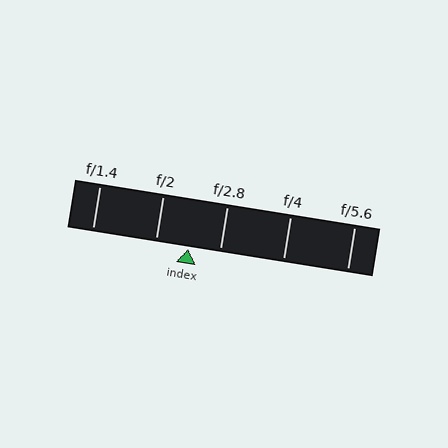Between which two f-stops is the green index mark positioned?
The index mark is between f/2 and f/2.8.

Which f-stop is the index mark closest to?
The index mark is closest to f/2.8.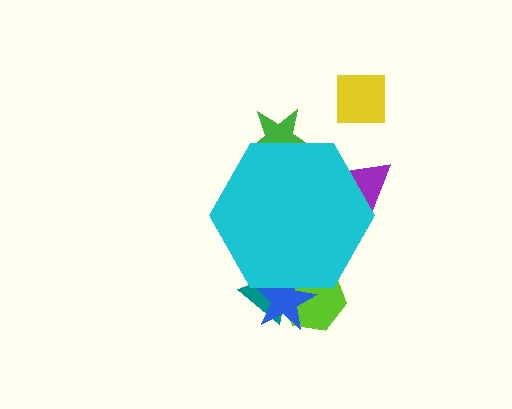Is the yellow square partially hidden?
No, the yellow square is fully visible.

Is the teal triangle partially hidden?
Yes, the teal triangle is partially hidden behind the cyan hexagon.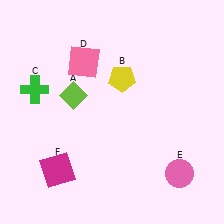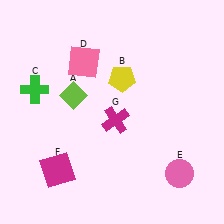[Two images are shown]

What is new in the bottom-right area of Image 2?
A magenta cross (G) was added in the bottom-right area of Image 2.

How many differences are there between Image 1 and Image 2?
There is 1 difference between the two images.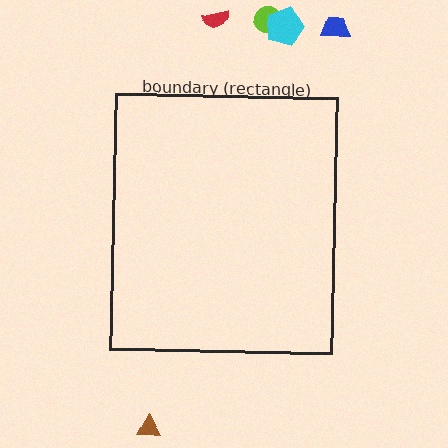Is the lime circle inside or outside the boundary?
Outside.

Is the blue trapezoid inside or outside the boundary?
Outside.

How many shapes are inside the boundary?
0 inside, 5 outside.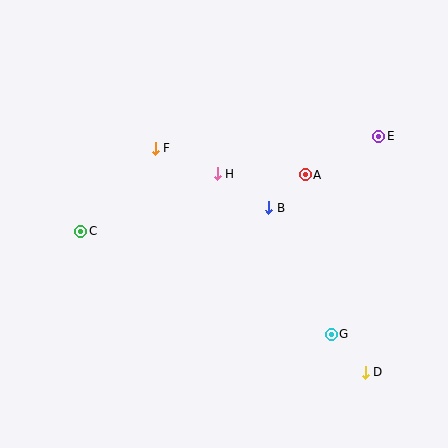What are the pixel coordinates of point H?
Point H is at (217, 174).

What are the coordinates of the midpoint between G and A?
The midpoint between G and A is at (318, 255).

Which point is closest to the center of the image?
Point B at (269, 207) is closest to the center.